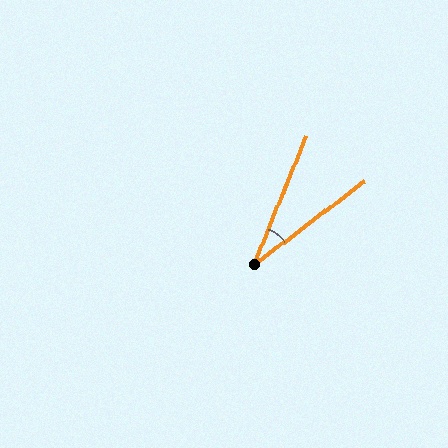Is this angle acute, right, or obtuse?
It is acute.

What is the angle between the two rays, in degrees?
Approximately 31 degrees.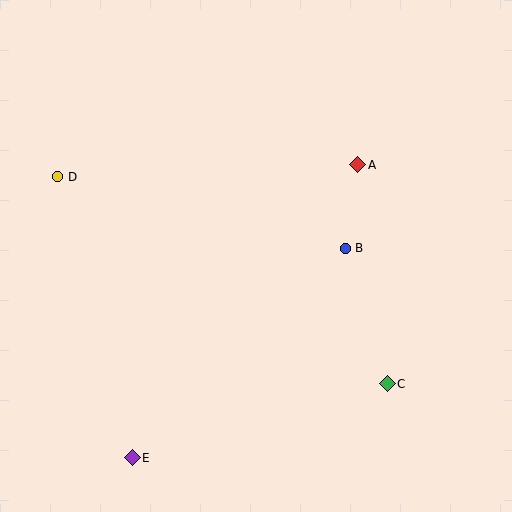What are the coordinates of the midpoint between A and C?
The midpoint between A and C is at (373, 274).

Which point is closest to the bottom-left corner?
Point E is closest to the bottom-left corner.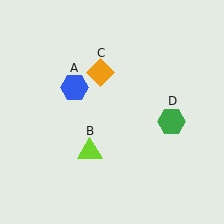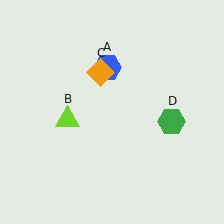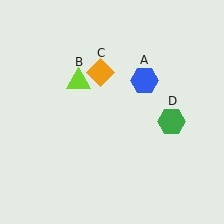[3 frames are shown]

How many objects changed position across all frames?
2 objects changed position: blue hexagon (object A), lime triangle (object B).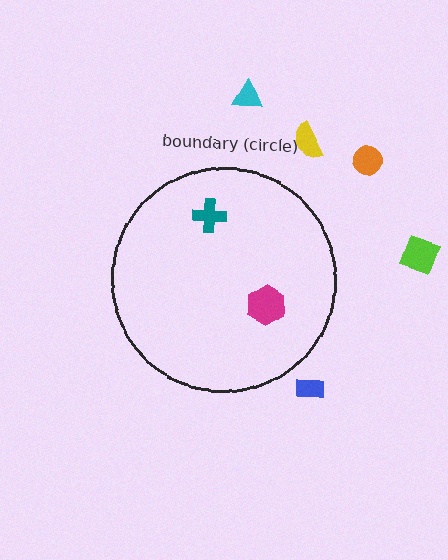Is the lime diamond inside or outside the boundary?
Outside.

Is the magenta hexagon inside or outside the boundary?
Inside.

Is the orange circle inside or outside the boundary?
Outside.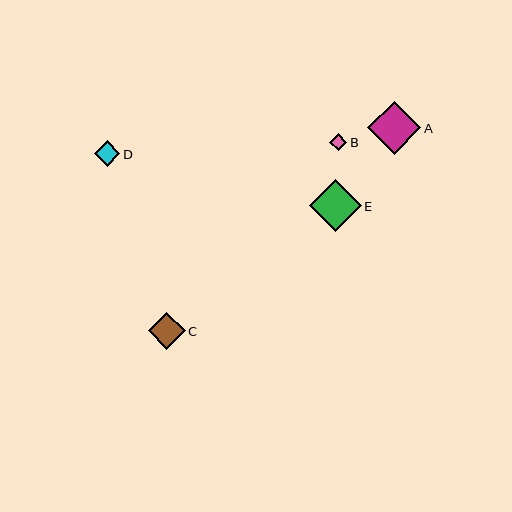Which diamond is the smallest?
Diamond B is the smallest with a size of approximately 17 pixels.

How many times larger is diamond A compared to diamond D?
Diamond A is approximately 2.1 times the size of diamond D.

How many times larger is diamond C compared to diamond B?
Diamond C is approximately 2.2 times the size of diamond B.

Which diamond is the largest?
Diamond A is the largest with a size of approximately 53 pixels.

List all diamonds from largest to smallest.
From largest to smallest: A, E, C, D, B.